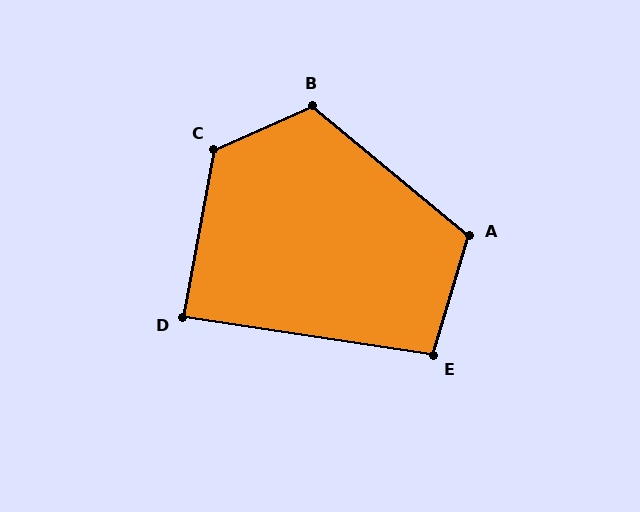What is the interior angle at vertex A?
Approximately 113 degrees (obtuse).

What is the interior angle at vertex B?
Approximately 116 degrees (obtuse).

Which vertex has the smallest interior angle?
D, at approximately 88 degrees.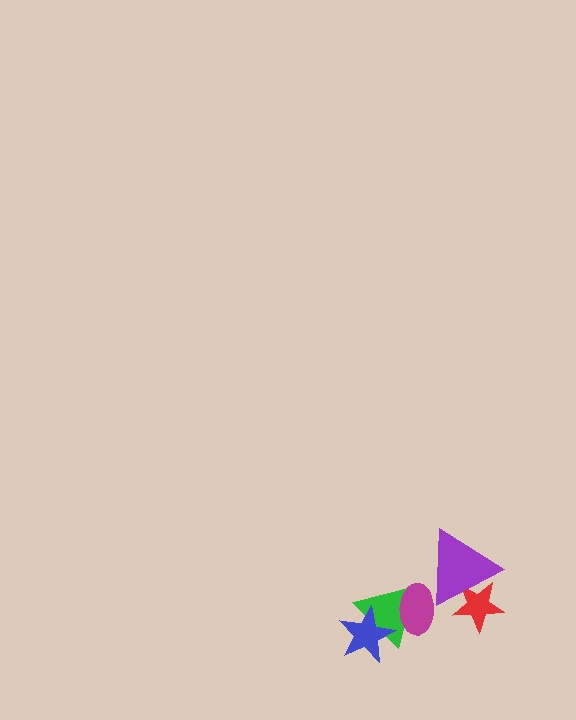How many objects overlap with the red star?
1 object overlaps with the red star.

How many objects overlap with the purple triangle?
2 objects overlap with the purple triangle.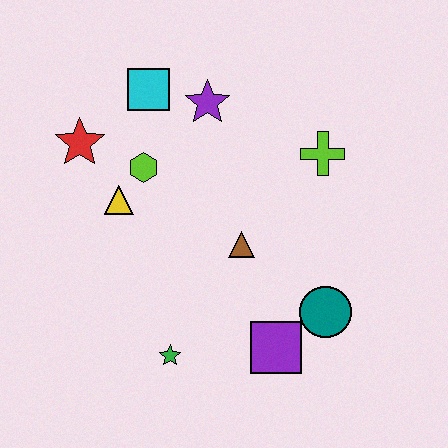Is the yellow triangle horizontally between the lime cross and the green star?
No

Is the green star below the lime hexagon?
Yes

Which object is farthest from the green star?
The cyan square is farthest from the green star.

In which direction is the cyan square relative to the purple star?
The cyan square is to the left of the purple star.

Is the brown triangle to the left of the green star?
No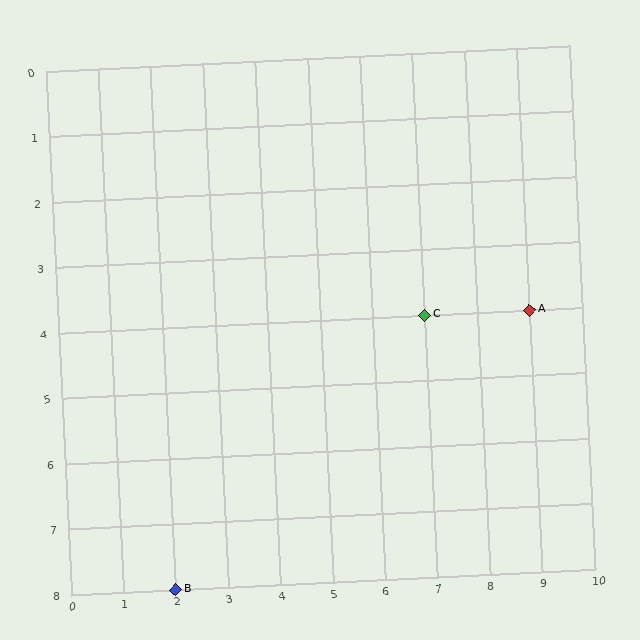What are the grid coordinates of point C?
Point C is at grid coordinates (7, 4).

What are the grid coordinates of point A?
Point A is at grid coordinates (9, 4).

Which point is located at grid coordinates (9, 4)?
Point A is at (9, 4).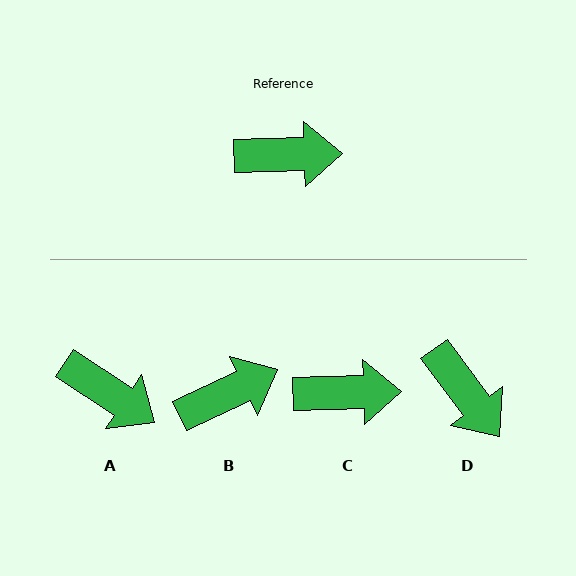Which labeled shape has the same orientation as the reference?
C.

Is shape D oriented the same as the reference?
No, it is off by about 55 degrees.